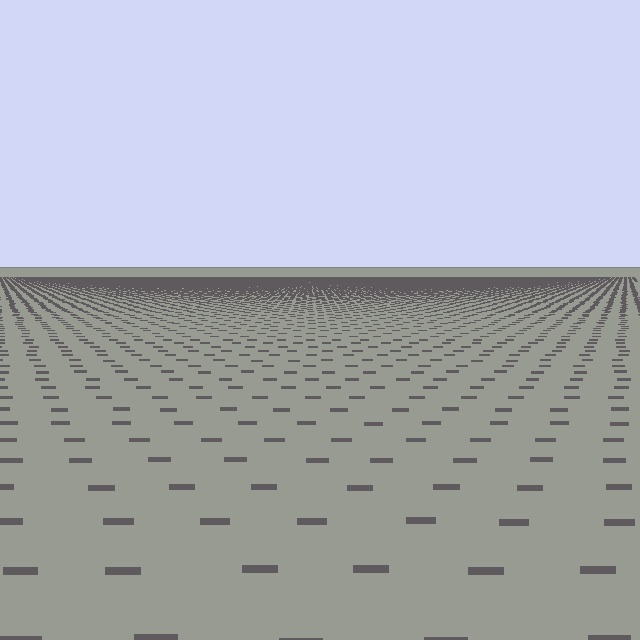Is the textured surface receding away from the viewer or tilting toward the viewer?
The surface is receding away from the viewer. Texture elements get smaller and denser toward the top.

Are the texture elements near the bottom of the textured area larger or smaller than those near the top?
Larger. Near the bottom, elements are closer to the viewer and appear at a bigger on-screen size.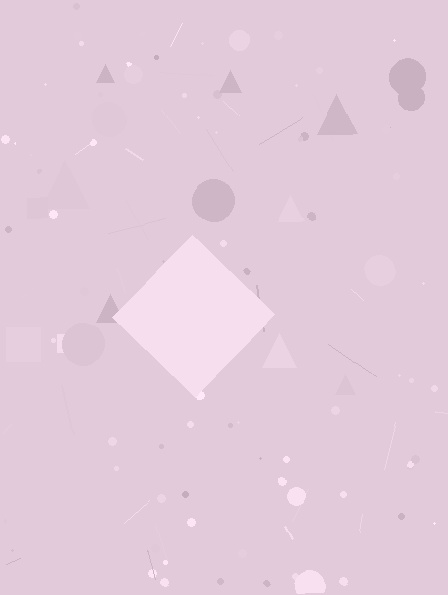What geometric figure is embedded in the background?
A diamond is embedded in the background.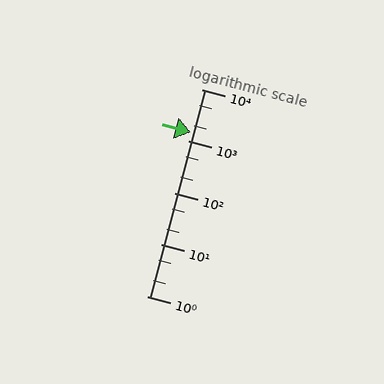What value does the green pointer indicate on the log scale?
The pointer indicates approximately 1500.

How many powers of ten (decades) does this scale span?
The scale spans 4 decades, from 1 to 10000.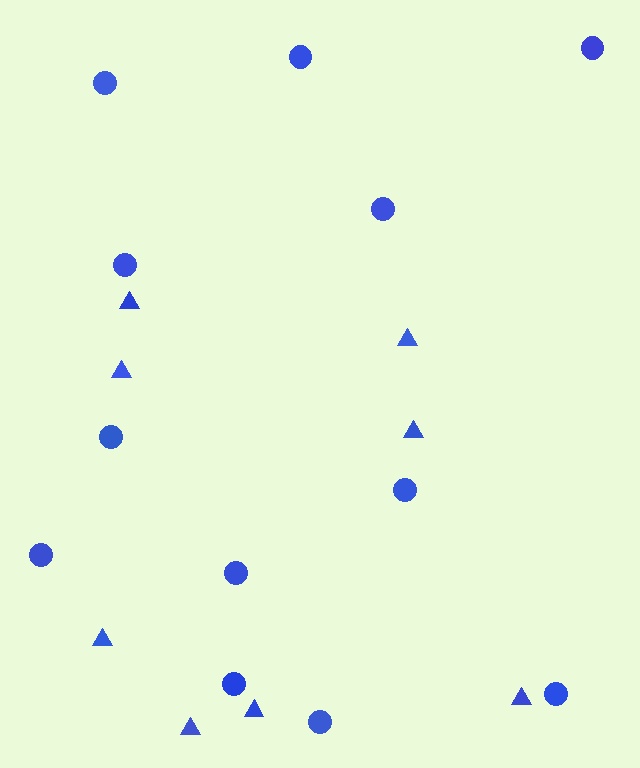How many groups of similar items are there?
There are 2 groups: one group of circles (12) and one group of triangles (8).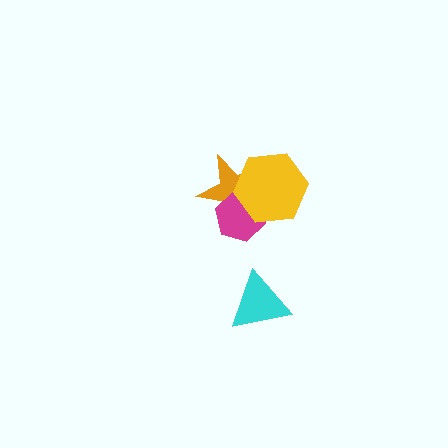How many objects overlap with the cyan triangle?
0 objects overlap with the cyan triangle.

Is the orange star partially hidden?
Yes, it is partially covered by another shape.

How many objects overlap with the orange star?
2 objects overlap with the orange star.